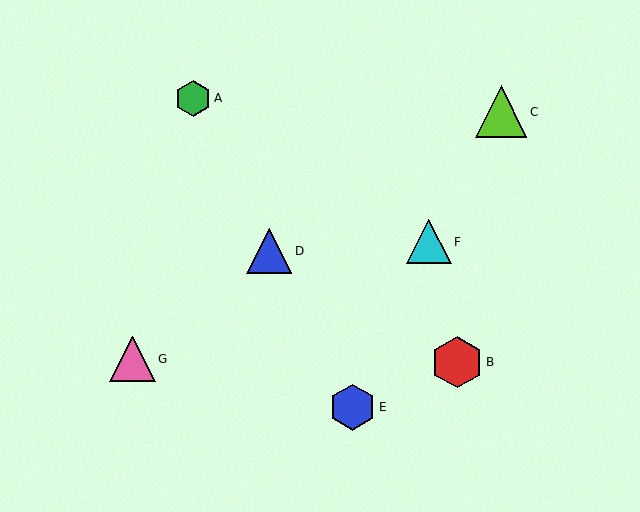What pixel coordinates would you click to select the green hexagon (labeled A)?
Click at (193, 98) to select the green hexagon A.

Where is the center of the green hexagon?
The center of the green hexagon is at (193, 98).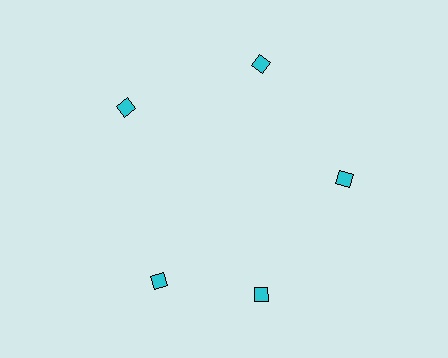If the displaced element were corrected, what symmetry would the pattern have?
It would have 5-fold rotational symmetry — the pattern would map onto itself every 72 degrees.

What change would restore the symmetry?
The symmetry would be restored by rotating it back into even spacing with its neighbors so that all 5 diamonds sit at equal angles and equal distance from the center.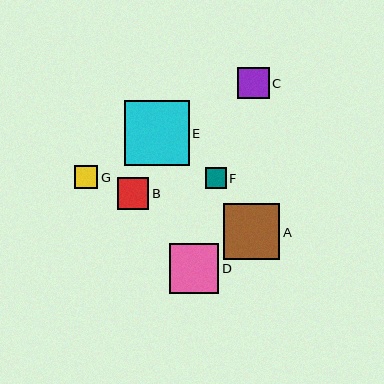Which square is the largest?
Square E is the largest with a size of approximately 65 pixels.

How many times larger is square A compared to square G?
Square A is approximately 2.5 times the size of square G.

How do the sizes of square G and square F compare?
Square G and square F are approximately the same size.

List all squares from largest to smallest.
From largest to smallest: E, A, D, B, C, G, F.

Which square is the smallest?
Square F is the smallest with a size of approximately 21 pixels.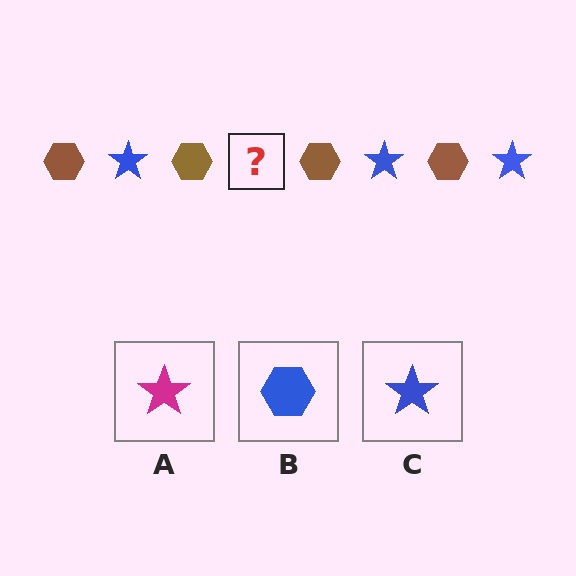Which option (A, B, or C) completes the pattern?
C.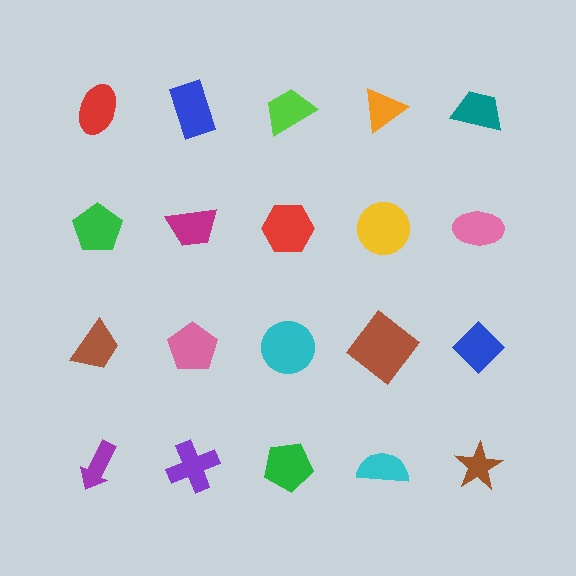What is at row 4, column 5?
A brown star.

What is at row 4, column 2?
A purple cross.